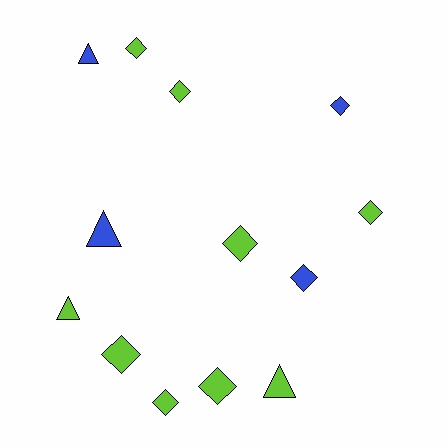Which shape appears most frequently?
Diamond, with 9 objects.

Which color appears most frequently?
Lime, with 9 objects.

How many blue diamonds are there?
There are 2 blue diamonds.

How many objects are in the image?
There are 13 objects.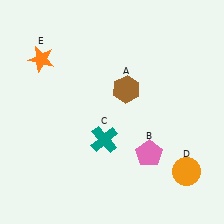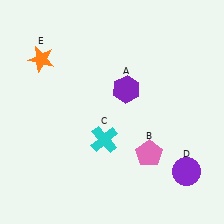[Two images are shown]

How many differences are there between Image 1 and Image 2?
There are 3 differences between the two images.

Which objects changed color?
A changed from brown to purple. C changed from teal to cyan. D changed from orange to purple.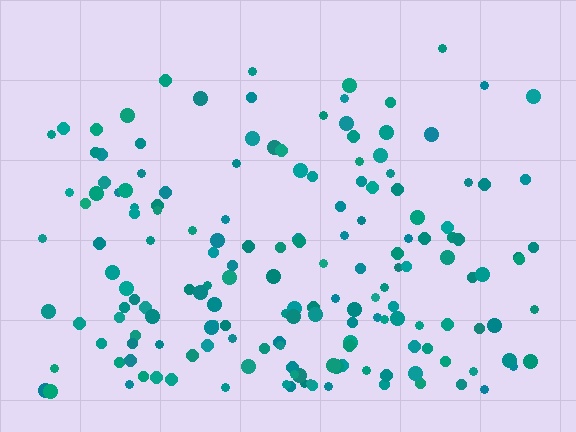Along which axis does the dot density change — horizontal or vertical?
Vertical.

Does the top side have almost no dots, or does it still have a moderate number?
Still a moderate number, just noticeably fewer than the bottom.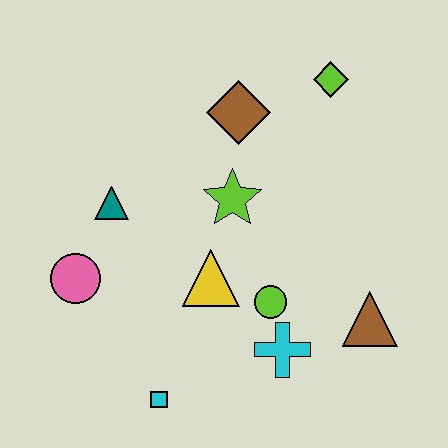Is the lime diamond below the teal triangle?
No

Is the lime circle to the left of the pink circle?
No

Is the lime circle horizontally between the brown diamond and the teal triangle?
No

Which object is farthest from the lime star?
The cyan square is farthest from the lime star.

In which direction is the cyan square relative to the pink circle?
The cyan square is below the pink circle.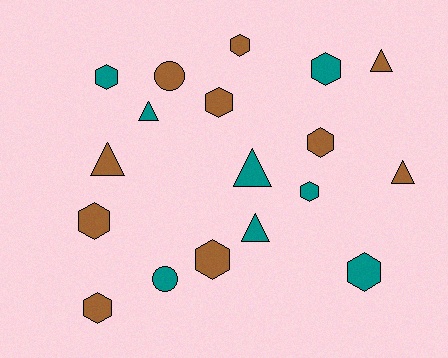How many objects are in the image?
There are 18 objects.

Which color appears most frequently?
Brown, with 10 objects.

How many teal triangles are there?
There are 3 teal triangles.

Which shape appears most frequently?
Hexagon, with 10 objects.